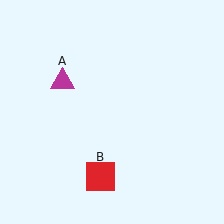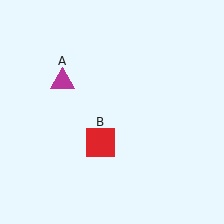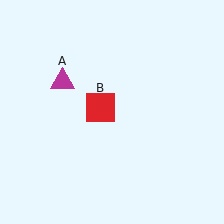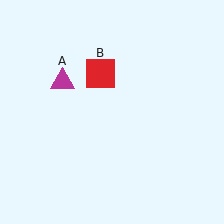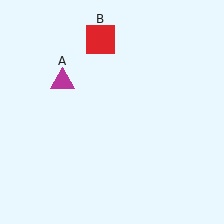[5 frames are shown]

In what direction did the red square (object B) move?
The red square (object B) moved up.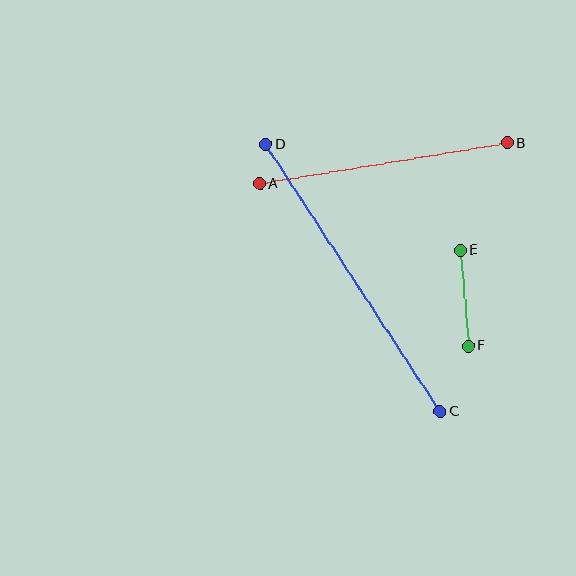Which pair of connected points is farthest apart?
Points C and D are farthest apart.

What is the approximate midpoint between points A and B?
The midpoint is at approximately (383, 163) pixels.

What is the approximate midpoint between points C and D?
The midpoint is at approximately (353, 278) pixels.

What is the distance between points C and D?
The distance is approximately 319 pixels.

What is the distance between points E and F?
The distance is approximately 96 pixels.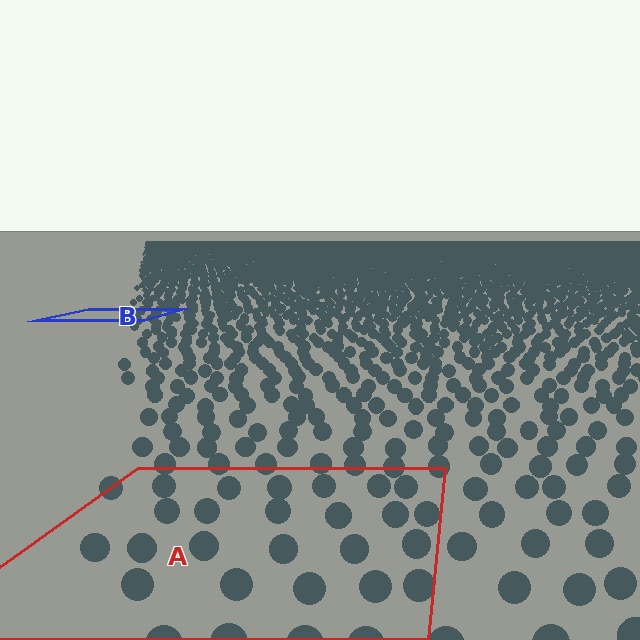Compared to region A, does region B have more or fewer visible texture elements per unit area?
Region B has more texture elements per unit area — they are packed more densely because it is farther away.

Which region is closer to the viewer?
Region A is closer. The texture elements there are larger and more spread out.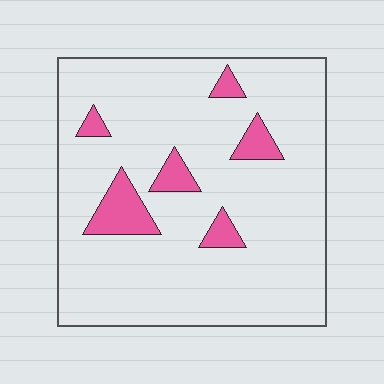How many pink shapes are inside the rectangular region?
6.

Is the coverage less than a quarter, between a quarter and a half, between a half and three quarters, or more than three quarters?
Less than a quarter.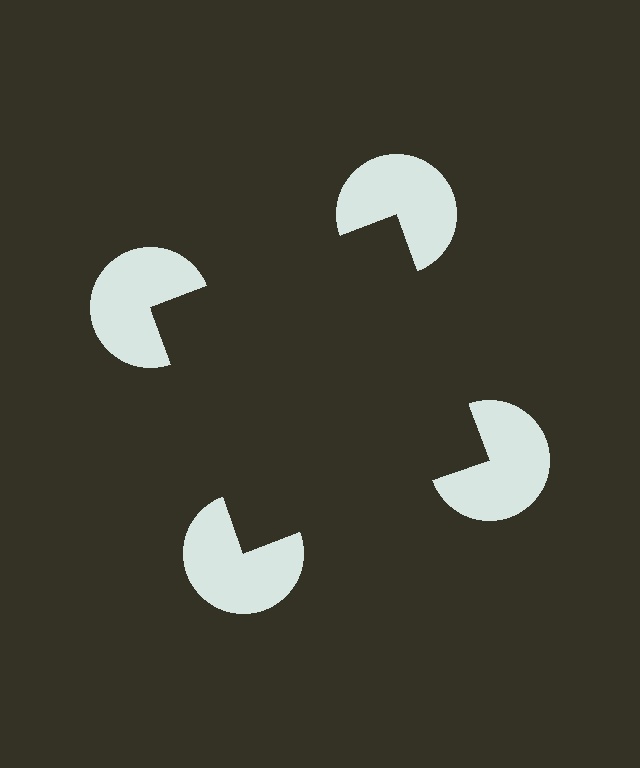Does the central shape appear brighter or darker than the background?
It typically appears slightly darker than the background, even though no actual brightness change is drawn.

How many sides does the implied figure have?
4 sides.